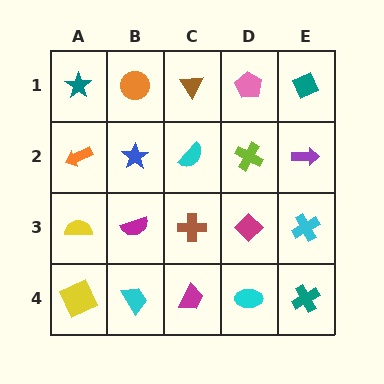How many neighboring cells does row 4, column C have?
3.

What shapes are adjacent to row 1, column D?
A lime cross (row 2, column D), a brown triangle (row 1, column C), a teal diamond (row 1, column E).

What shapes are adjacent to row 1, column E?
A purple arrow (row 2, column E), a pink pentagon (row 1, column D).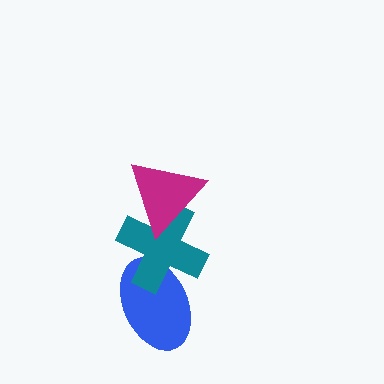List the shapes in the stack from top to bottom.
From top to bottom: the magenta triangle, the teal cross, the blue ellipse.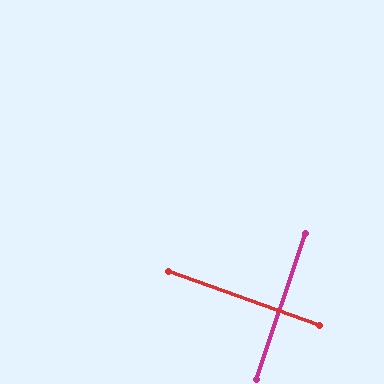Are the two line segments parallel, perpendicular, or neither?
Perpendicular — they meet at approximately 89°.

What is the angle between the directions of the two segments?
Approximately 89 degrees.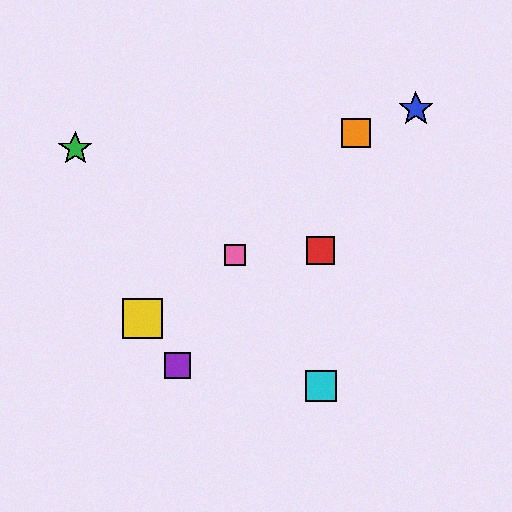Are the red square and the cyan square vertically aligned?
Yes, both are at x≈321.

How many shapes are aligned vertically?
2 shapes (the red square, the cyan square) are aligned vertically.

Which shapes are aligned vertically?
The red square, the cyan square are aligned vertically.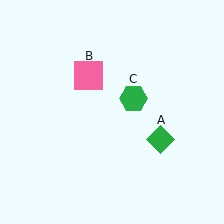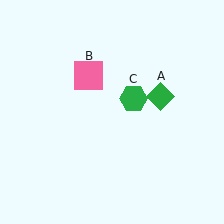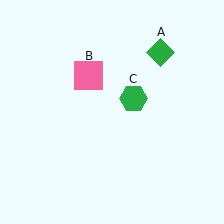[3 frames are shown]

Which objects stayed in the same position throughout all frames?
Pink square (object B) and green hexagon (object C) remained stationary.